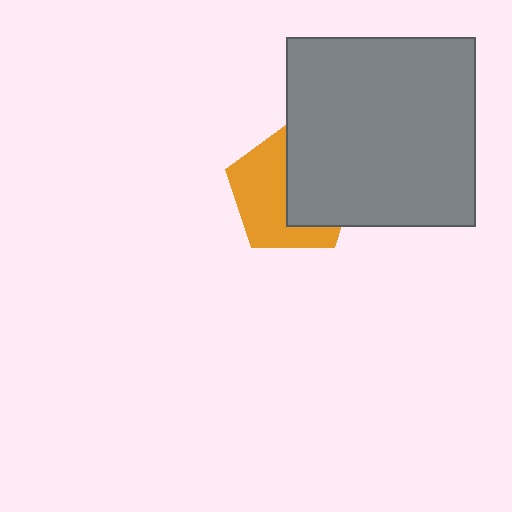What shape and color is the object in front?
The object in front is a gray square.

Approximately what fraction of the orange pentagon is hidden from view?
Roughly 49% of the orange pentagon is hidden behind the gray square.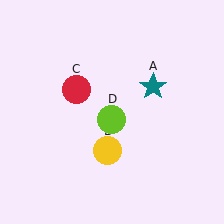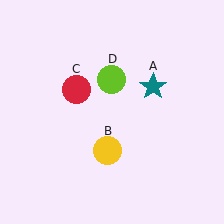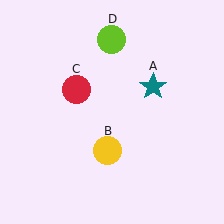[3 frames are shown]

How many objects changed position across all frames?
1 object changed position: lime circle (object D).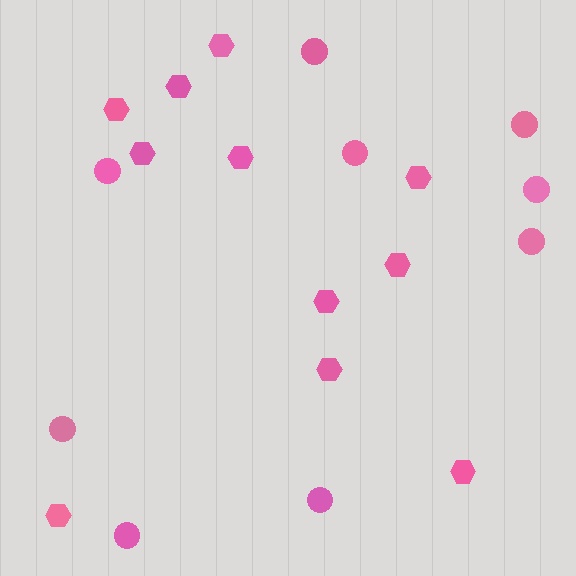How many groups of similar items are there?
There are 2 groups: one group of hexagons (11) and one group of circles (9).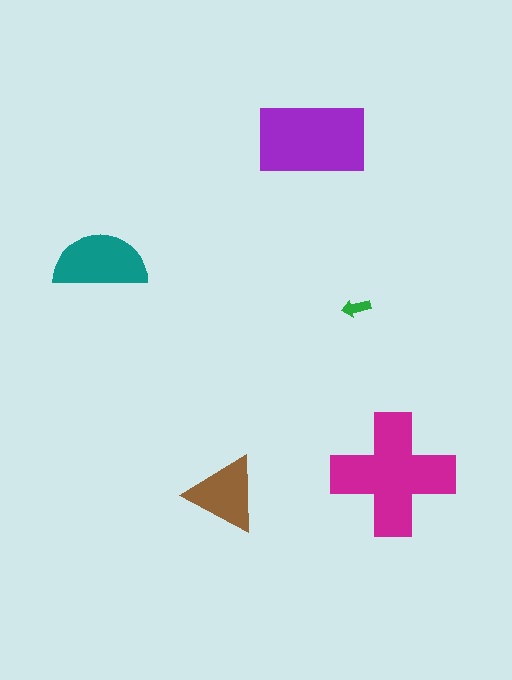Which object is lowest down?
The brown triangle is bottommost.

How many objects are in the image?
There are 5 objects in the image.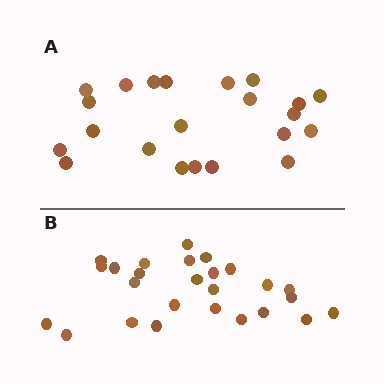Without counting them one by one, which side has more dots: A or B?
Region B (the bottom region) has more dots.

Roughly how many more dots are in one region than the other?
Region B has about 4 more dots than region A.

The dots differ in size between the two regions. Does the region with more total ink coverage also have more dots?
No. Region A has more total ink coverage because its dots are larger, but region B actually contains more individual dots. Total area can be misleading — the number of items is what matters here.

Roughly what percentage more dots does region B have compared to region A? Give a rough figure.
About 20% more.